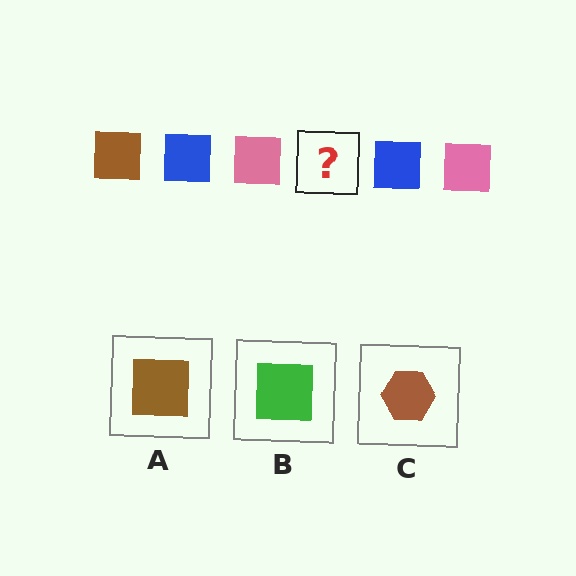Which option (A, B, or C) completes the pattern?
A.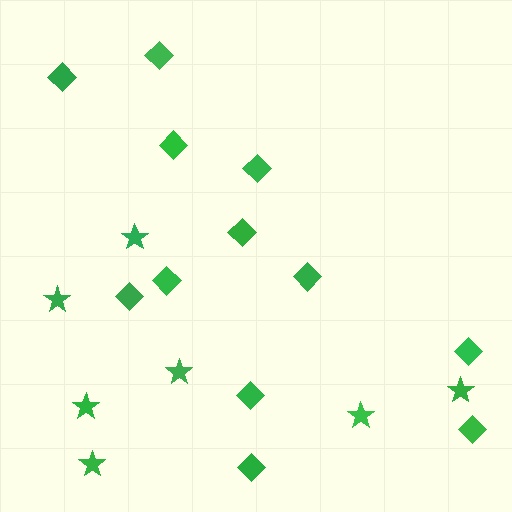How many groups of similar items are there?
There are 2 groups: one group of diamonds (12) and one group of stars (7).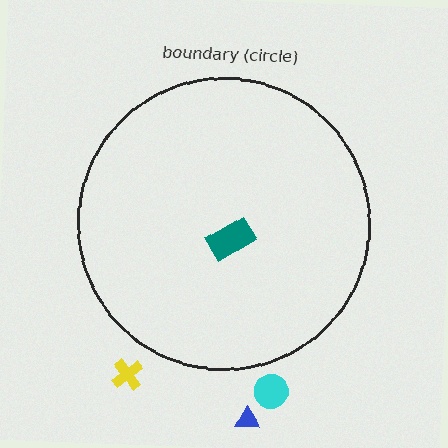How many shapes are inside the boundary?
1 inside, 3 outside.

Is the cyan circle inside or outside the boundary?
Outside.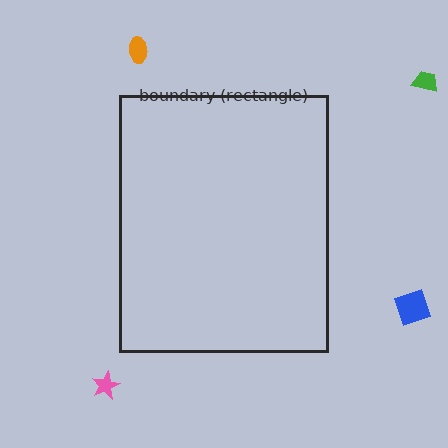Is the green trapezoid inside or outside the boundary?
Outside.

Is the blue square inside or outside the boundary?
Outside.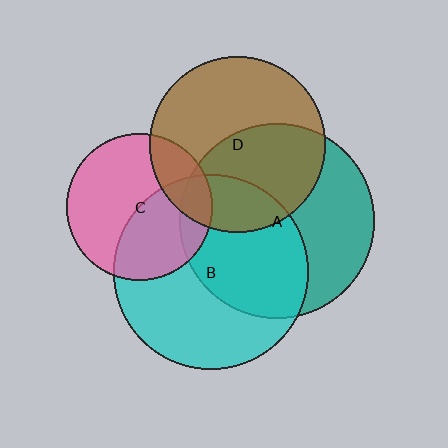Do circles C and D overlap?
Yes.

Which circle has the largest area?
Circle A (teal).